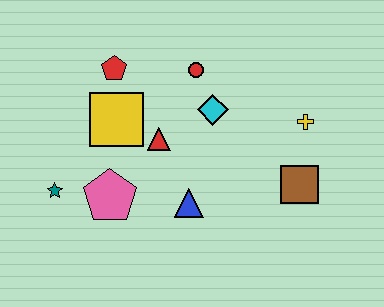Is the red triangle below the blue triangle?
No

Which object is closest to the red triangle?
The yellow square is closest to the red triangle.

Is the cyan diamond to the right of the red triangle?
Yes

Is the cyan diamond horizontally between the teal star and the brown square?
Yes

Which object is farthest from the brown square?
The teal star is farthest from the brown square.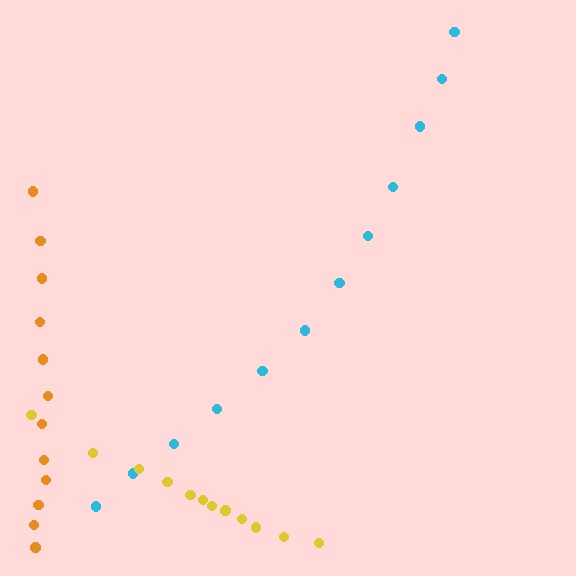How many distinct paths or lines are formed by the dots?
There are 3 distinct paths.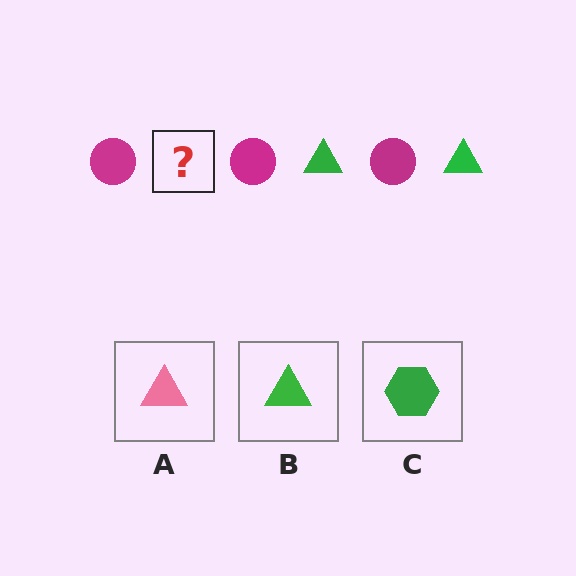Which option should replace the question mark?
Option B.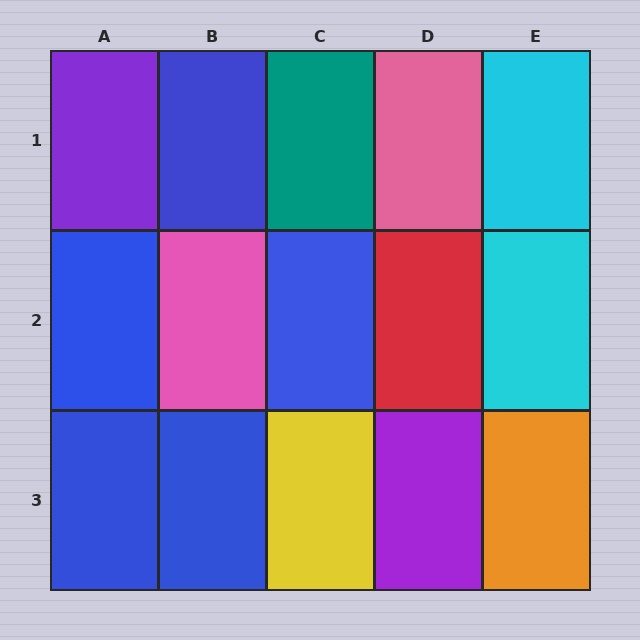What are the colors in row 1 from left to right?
Purple, blue, teal, pink, cyan.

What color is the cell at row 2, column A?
Blue.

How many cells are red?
1 cell is red.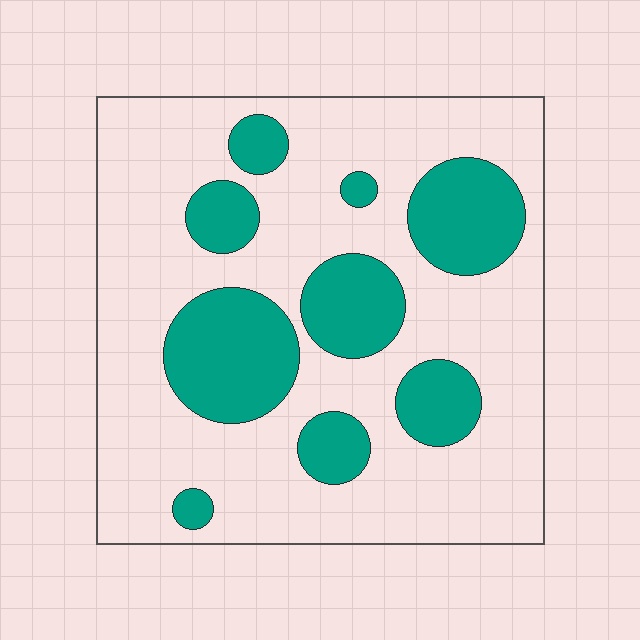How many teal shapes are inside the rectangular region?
9.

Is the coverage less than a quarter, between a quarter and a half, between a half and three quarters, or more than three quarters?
Between a quarter and a half.